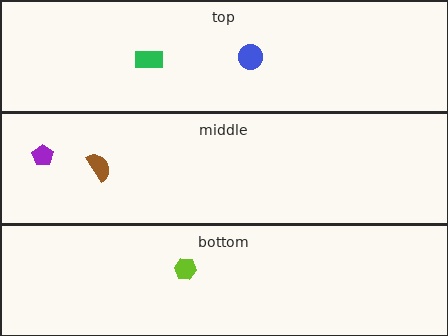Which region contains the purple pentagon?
The middle region.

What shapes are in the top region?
The green rectangle, the blue circle.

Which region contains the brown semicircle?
The middle region.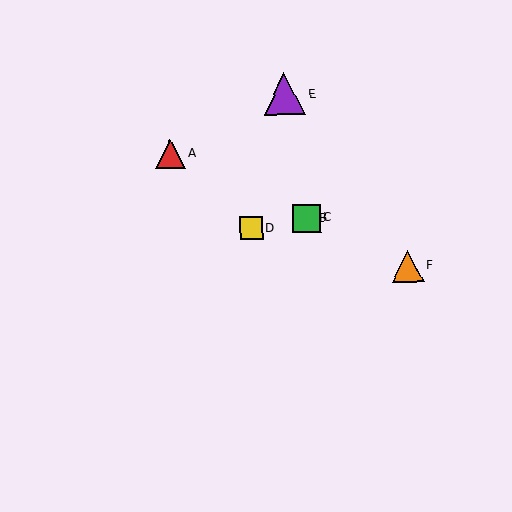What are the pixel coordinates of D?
Object D is at (251, 228).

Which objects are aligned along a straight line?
Objects A, B, C, F are aligned along a straight line.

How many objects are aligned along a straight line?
4 objects (A, B, C, F) are aligned along a straight line.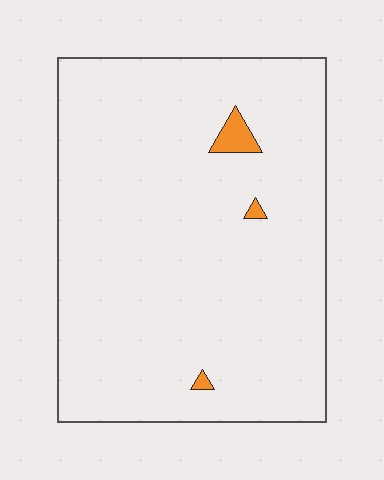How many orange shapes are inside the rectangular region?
3.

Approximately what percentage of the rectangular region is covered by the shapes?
Approximately 0%.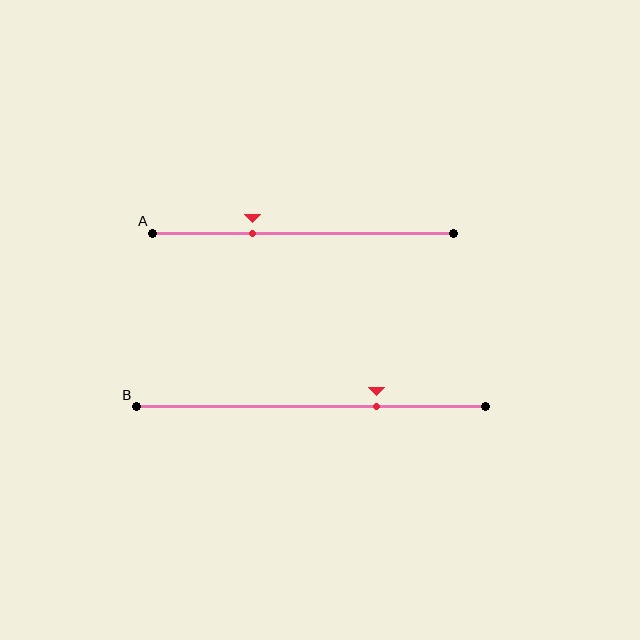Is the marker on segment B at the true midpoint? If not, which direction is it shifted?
No, the marker on segment B is shifted to the right by about 19% of the segment length.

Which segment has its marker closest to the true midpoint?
Segment A has its marker closest to the true midpoint.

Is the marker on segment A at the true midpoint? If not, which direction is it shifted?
No, the marker on segment A is shifted to the left by about 17% of the segment length.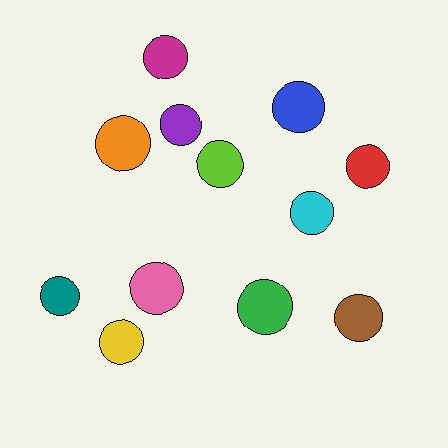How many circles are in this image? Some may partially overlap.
There are 12 circles.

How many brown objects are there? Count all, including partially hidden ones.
There is 1 brown object.